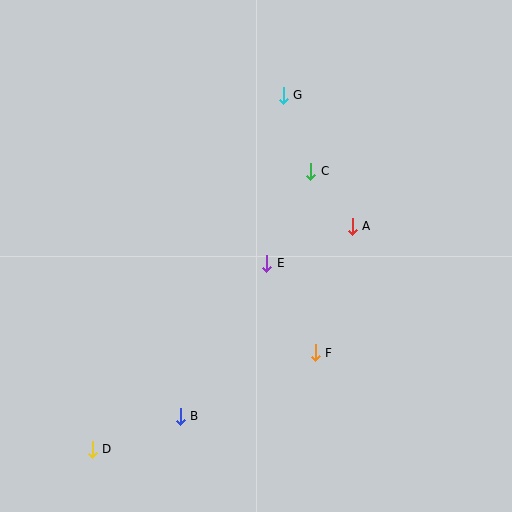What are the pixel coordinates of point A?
Point A is at (352, 226).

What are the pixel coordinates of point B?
Point B is at (180, 416).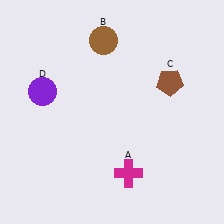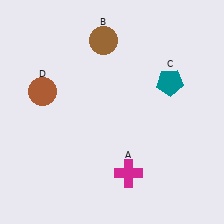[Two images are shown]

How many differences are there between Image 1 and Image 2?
There are 2 differences between the two images.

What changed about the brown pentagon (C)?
In Image 1, C is brown. In Image 2, it changed to teal.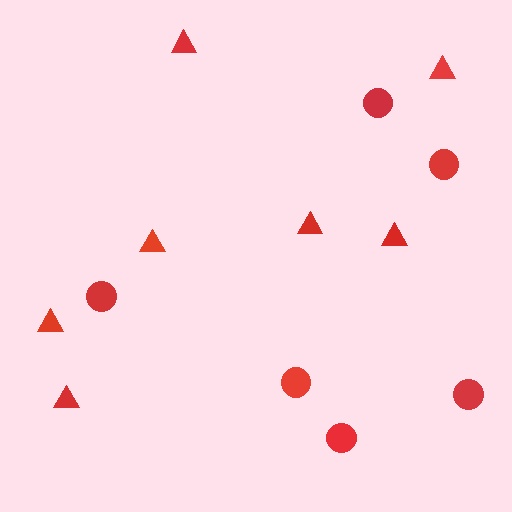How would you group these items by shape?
There are 2 groups: one group of triangles (7) and one group of circles (6).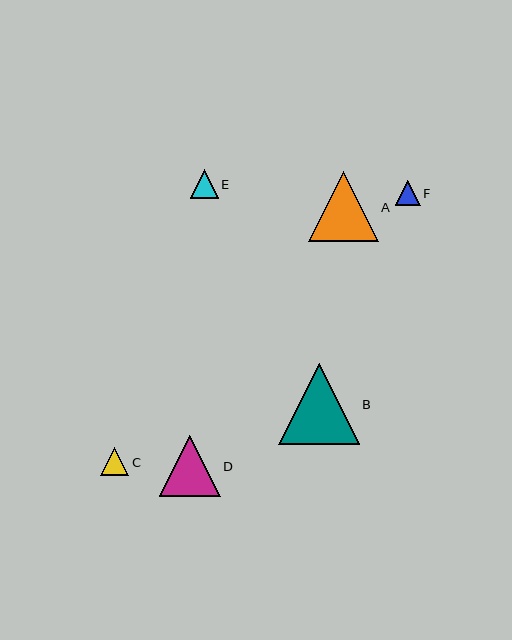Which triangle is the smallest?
Triangle F is the smallest with a size of approximately 25 pixels.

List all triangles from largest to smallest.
From largest to smallest: B, A, D, C, E, F.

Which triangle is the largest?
Triangle B is the largest with a size of approximately 81 pixels.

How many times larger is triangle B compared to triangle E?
Triangle B is approximately 2.9 times the size of triangle E.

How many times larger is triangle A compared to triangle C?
Triangle A is approximately 2.5 times the size of triangle C.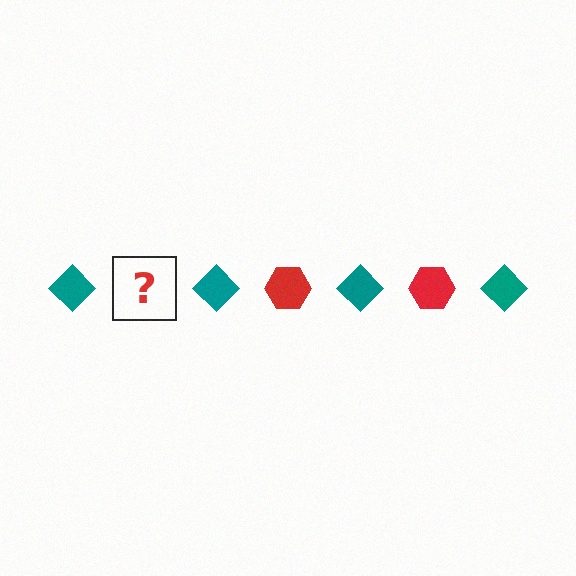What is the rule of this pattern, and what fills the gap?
The rule is that the pattern alternates between teal diamond and red hexagon. The gap should be filled with a red hexagon.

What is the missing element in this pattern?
The missing element is a red hexagon.